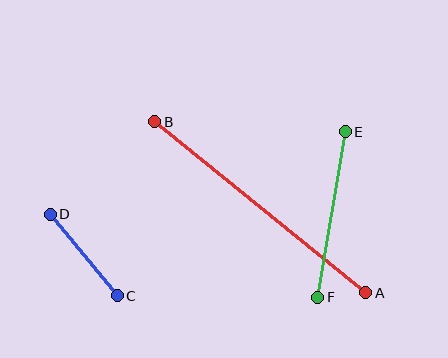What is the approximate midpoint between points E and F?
The midpoint is at approximately (331, 215) pixels.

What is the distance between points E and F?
The distance is approximately 168 pixels.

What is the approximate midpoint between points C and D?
The midpoint is at approximately (84, 255) pixels.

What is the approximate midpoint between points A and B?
The midpoint is at approximately (260, 207) pixels.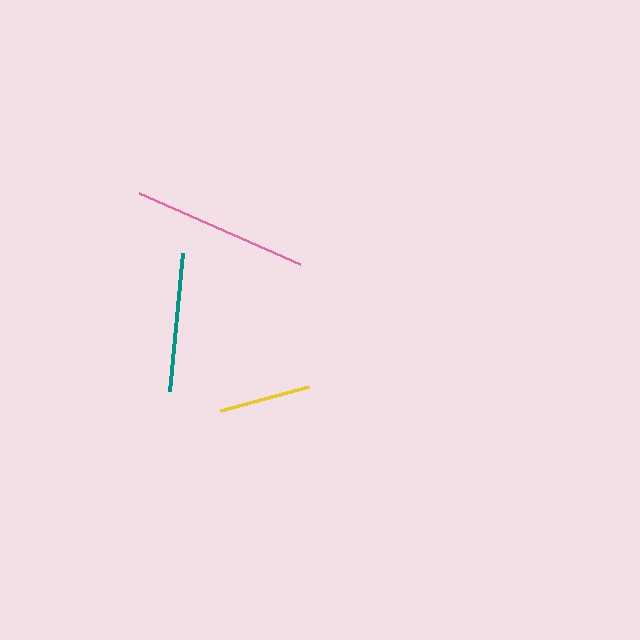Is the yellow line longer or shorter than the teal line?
The teal line is longer than the yellow line.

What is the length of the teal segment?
The teal segment is approximately 139 pixels long.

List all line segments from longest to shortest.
From longest to shortest: pink, teal, yellow.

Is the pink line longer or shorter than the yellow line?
The pink line is longer than the yellow line.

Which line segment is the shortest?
The yellow line is the shortest at approximately 92 pixels.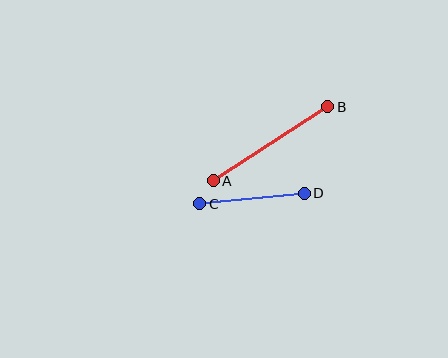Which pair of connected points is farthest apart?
Points A and B are farthest apart.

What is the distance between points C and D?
The distance is approximately 105 pixels.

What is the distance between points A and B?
The distance is approximately 136 pixels.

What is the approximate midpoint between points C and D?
The midpoint is at approximately (252, 198) pixels.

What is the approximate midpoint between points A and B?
The midpoint is at approximately (271, 144) pixels.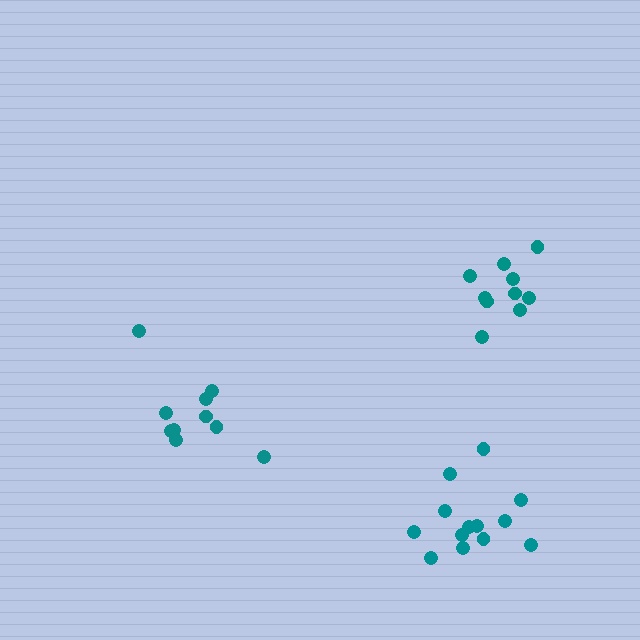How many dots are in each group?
Group 1: 10 dots, Group 2: 13 dots, Group 3: 10 dots (33 total).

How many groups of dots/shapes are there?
There are 3 groups.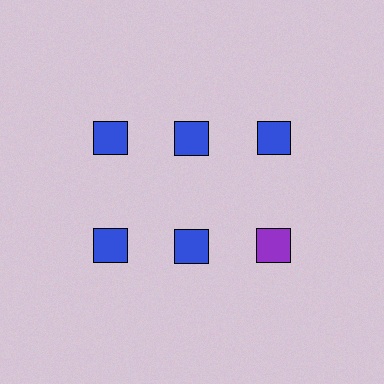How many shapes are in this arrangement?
There are 6 shapes arranged in a grid pattern.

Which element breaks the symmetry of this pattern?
The purple square in the second row, center column breaks the symmetry. All other shapes are blue squares.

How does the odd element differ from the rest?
It has a different color: purple instead of blue.